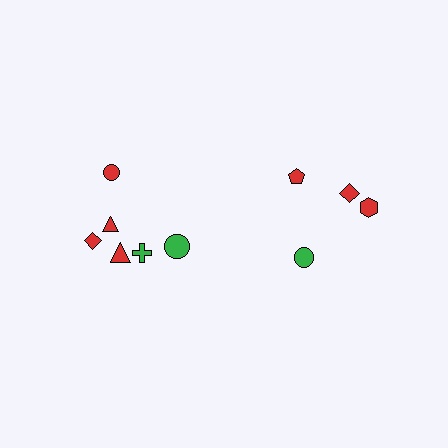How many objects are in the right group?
There are 4 objects.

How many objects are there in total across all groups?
There are 10 objects.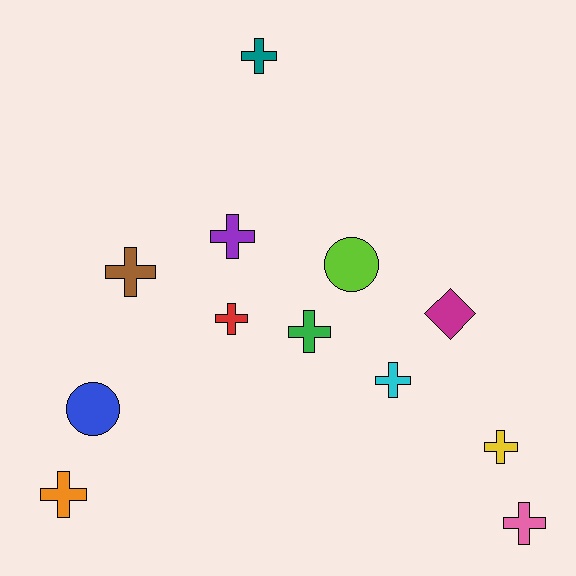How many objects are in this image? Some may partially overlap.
There are 12 objects.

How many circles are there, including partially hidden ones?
There are 2 circles.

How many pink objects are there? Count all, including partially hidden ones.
There is 1 pink object.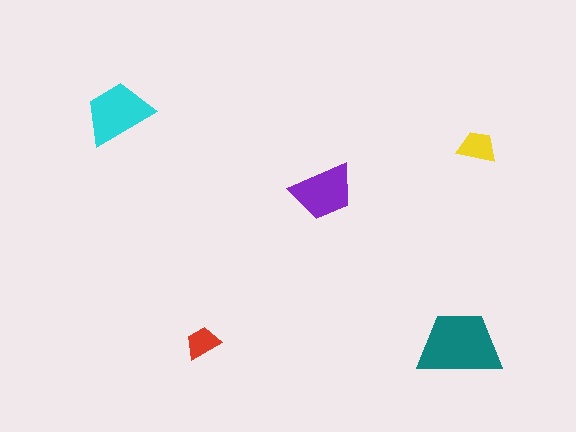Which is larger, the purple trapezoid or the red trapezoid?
The purple one.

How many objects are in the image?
There are 5 objects in the image.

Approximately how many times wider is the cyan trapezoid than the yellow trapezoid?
About 2 times wider.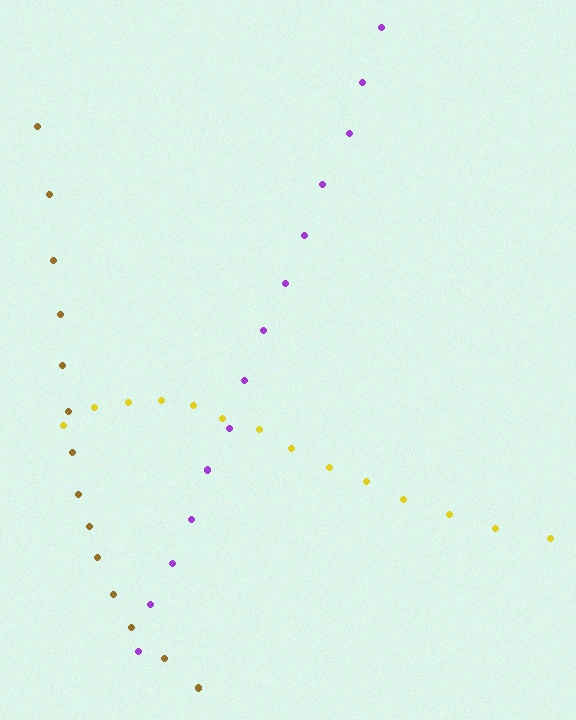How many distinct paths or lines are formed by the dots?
There are 3 distinct paths.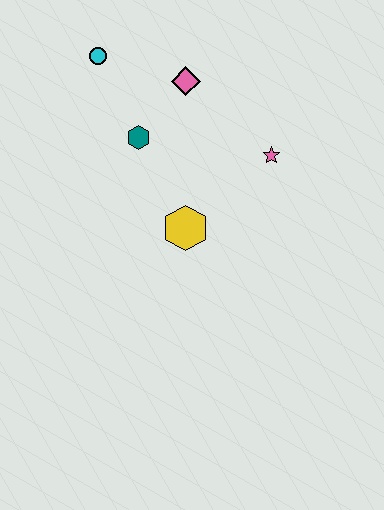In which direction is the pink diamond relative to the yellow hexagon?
The pink diamond is above the yellow hexagon.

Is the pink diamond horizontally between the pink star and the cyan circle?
Yes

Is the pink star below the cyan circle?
Yes